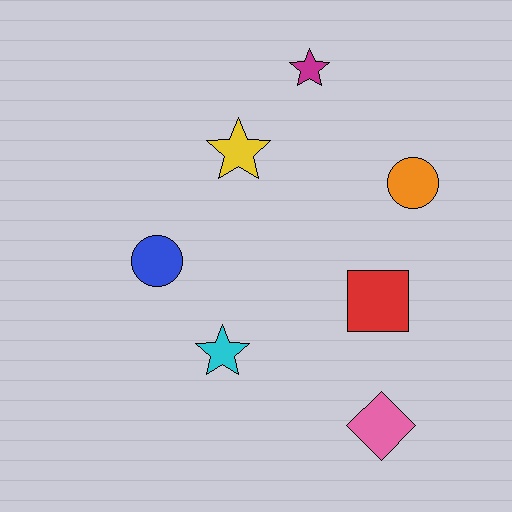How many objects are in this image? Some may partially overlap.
There are 7 objects.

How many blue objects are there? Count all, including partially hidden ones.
There is 1 blue object.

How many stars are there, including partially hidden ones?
There are 3 stars.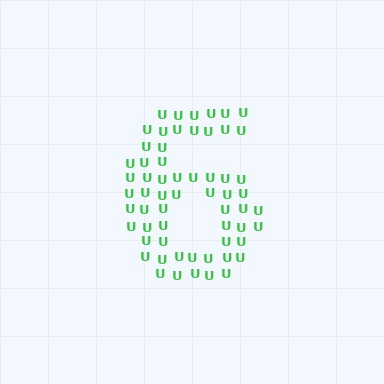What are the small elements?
The small elements are letter U's.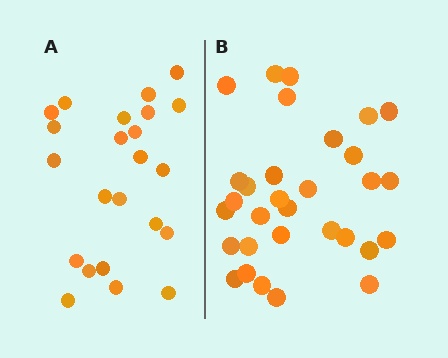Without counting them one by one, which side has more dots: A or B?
Region B (the right region) has more dots.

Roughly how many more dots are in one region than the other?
Region B has roughly 8 or so more dots than region A.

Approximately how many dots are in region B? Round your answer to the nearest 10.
About 30 dots. (The exact count is 31, which rounds to 30.)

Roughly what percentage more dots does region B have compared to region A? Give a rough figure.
About 35% more.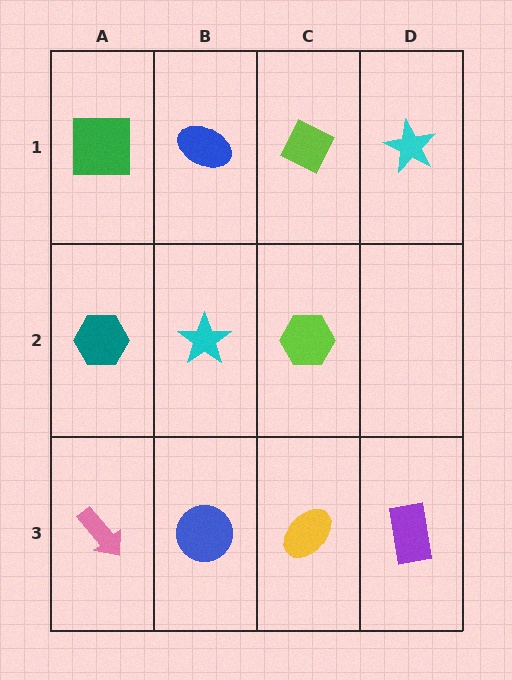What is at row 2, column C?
A lime hexagon.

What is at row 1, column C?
A lime diamond.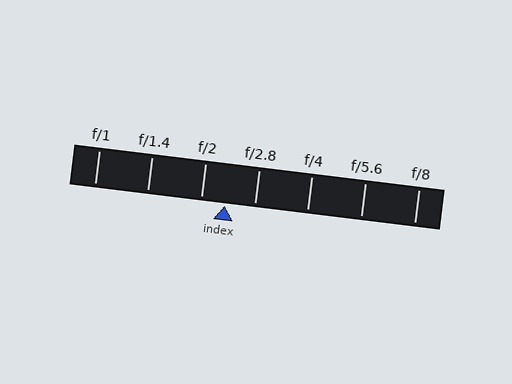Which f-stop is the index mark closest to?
The index mark is closest to f/2.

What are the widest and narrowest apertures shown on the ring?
The widest aperture shown is f/1 and the narrowest is f/8.